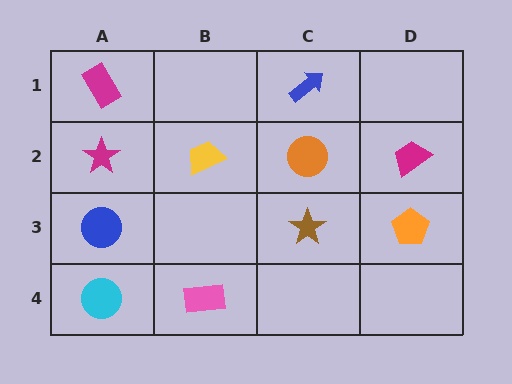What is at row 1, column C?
A blue arrow.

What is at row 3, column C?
A brown star.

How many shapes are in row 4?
2 shapes.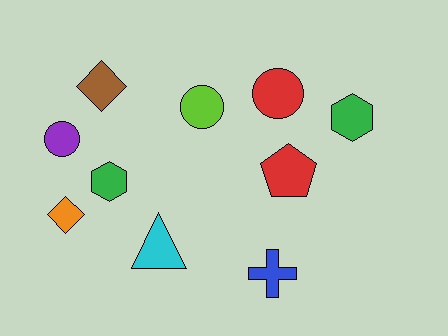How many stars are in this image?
There are no stars.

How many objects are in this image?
There are 10 objects.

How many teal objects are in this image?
There are no teal objects.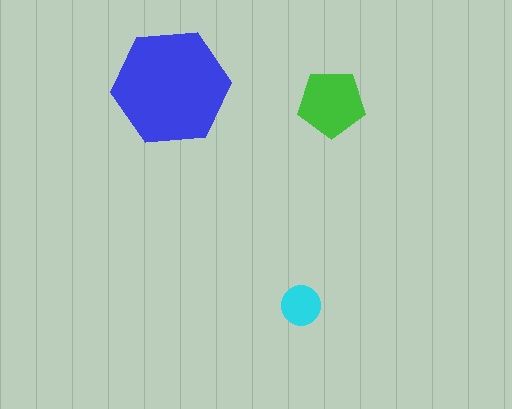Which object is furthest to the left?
The blue hexagon is leftmost.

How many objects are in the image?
There are 3 objects in the image.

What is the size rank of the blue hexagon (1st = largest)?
1st.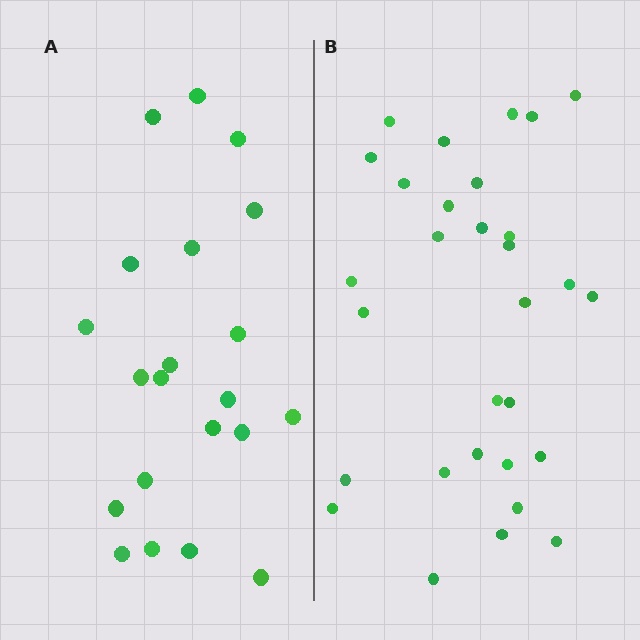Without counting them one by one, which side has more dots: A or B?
Region B (the right region) has more dots.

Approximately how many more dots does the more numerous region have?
Region B has roughly 8 or so more dots than region A.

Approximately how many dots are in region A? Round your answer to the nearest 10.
About 20 dots. (The exact count is 21, which rounds to 20.)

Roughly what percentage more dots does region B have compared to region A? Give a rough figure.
About 45% more.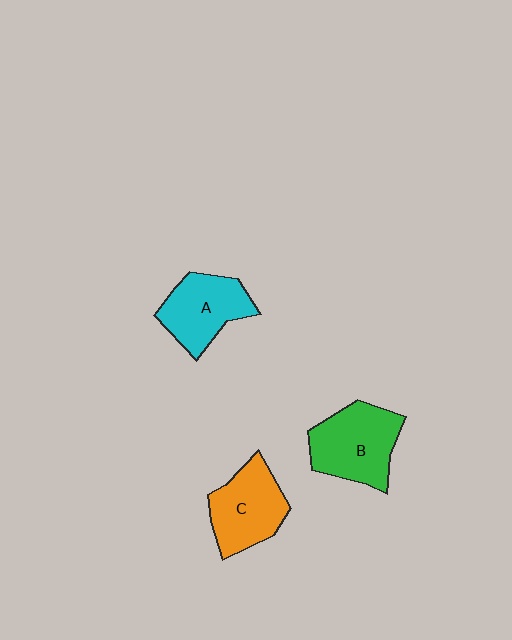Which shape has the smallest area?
Shape A (cyan).